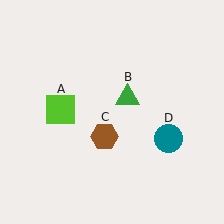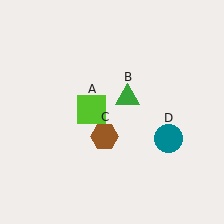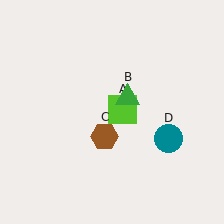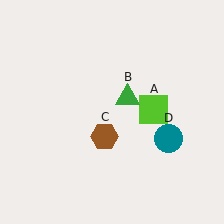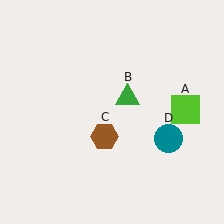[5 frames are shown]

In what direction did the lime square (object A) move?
The lime square (object A) moved right.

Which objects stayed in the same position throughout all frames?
Green triangle (object B) and brown hexagon (object C) and teal circle (object D) remained stationary.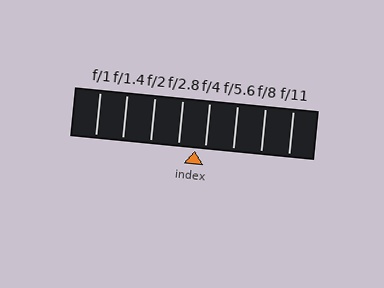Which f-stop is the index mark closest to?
The index mark is closest to f/4.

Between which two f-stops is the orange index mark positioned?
The index mark is between f/2.8 and f/4.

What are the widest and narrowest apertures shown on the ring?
The widest aperture shown is f/1 and the narrowest is f/11.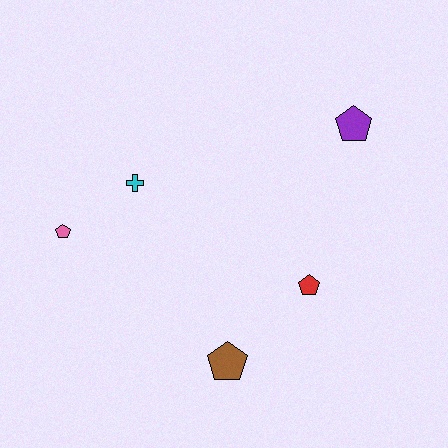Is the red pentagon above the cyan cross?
No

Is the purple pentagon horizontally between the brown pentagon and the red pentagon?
No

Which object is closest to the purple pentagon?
The red pentagon is closest to the purple pentagon.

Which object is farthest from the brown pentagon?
The purple pentagon is farthest from the brown pentagon.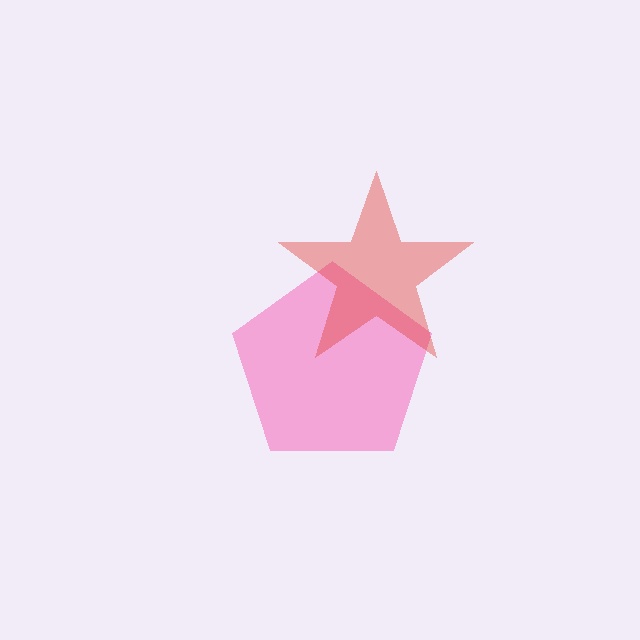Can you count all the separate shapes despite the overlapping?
Yes, there are 2 separate shapes.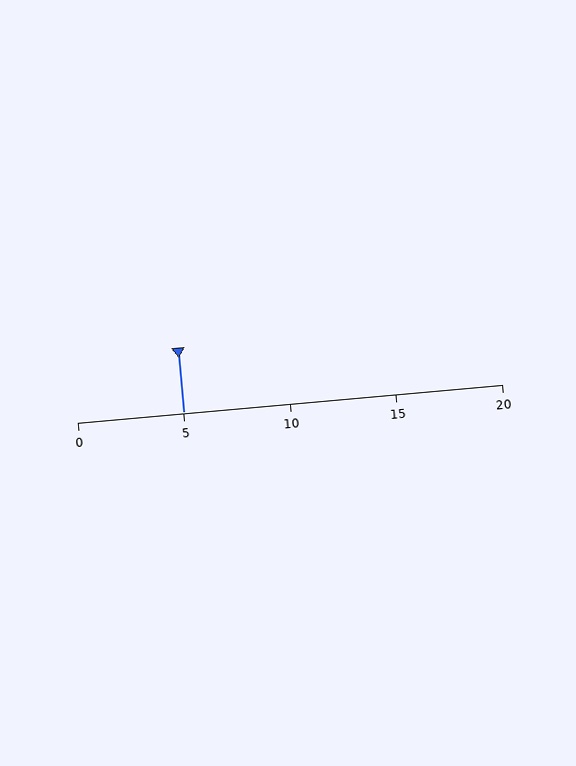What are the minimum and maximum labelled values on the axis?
The axis runs from 0 to 20.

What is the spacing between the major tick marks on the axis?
The major ticks are spaced 5 apart.